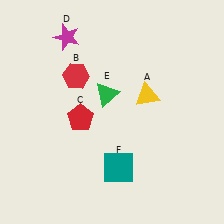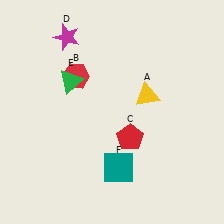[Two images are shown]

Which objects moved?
The objects that moved are: the red pentagon (C), the green triangle (E).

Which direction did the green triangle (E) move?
The green triangle (E) moved left.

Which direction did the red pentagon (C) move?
The red pentagon (C) moved right.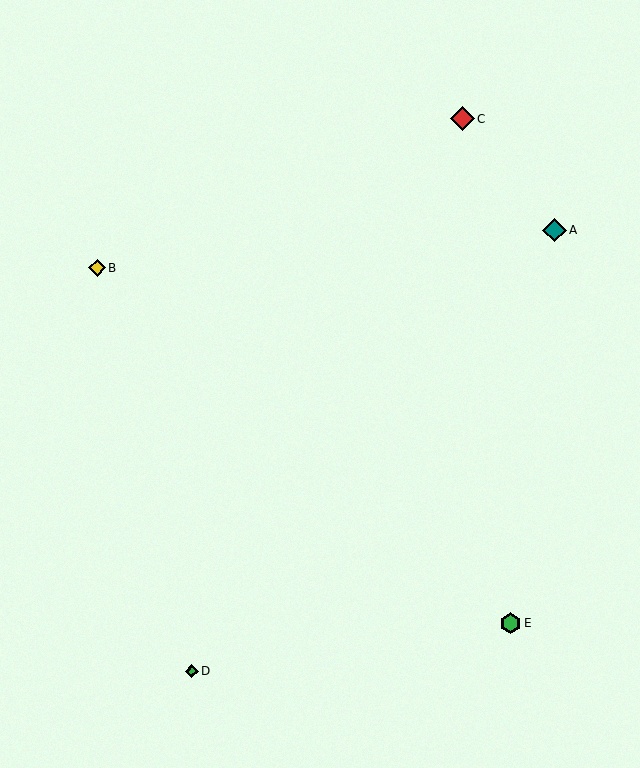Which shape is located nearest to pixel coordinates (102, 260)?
The yellow diamond (labeled B) at (97, 268) is nearest to that location.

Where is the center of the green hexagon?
The center of the green hexagon is at (510, 623).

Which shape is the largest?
The red diamond (labeled C) is the largest.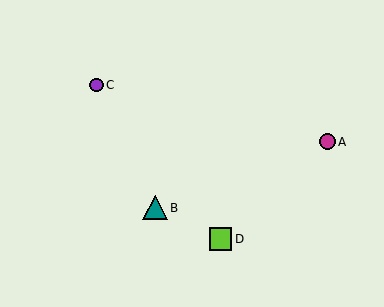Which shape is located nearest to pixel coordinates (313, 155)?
The magenta circle (labeled A) at (327, 142) is nearest to that location.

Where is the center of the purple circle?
The center of the purple circle is at (96, 85).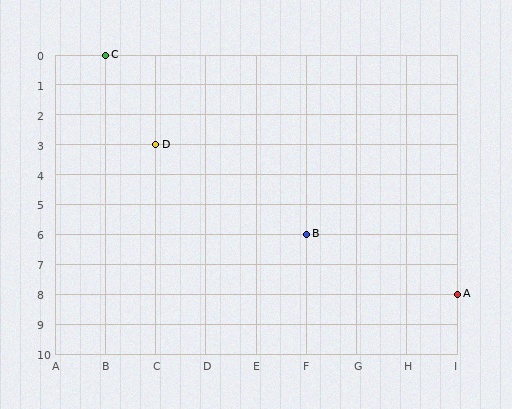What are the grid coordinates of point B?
Point B is at grid coordinates (F, 6).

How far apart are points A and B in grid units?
Points A and B are 3 columns and 2 rows apart (about 3.6 grid units diagonally).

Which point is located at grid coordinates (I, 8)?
Point A is at (I, 8).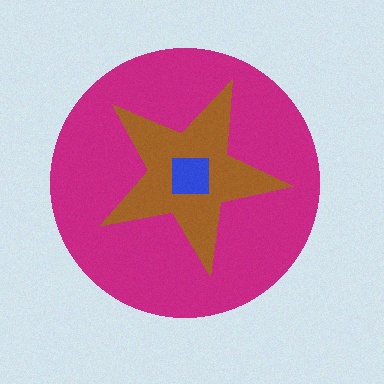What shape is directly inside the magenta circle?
The brown star.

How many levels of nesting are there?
3.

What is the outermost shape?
The magenta circle.